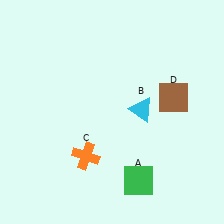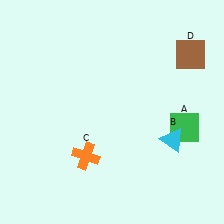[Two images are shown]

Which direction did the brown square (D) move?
The brown square (D) moved up.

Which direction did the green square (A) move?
The green square (A) moved up.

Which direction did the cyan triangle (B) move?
The cyan triangle (B) moved right.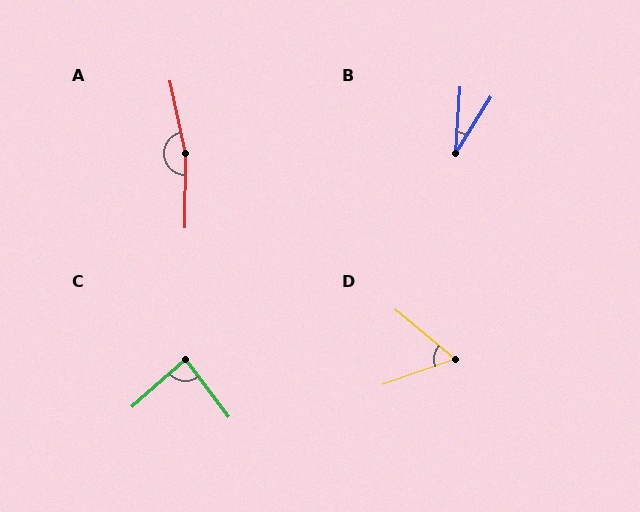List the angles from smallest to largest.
B (28°), D (59°), C (86°), A (168°).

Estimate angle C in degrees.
Approximately 86 degrees.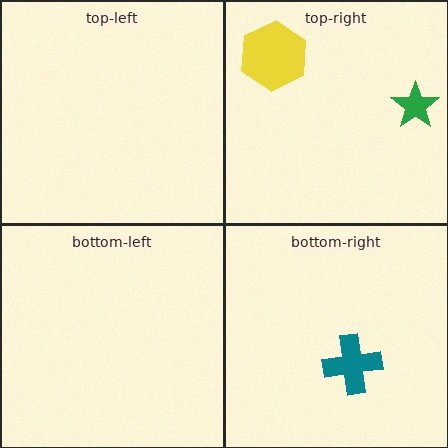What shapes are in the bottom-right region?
The teal cross.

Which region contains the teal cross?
The bottom-right region.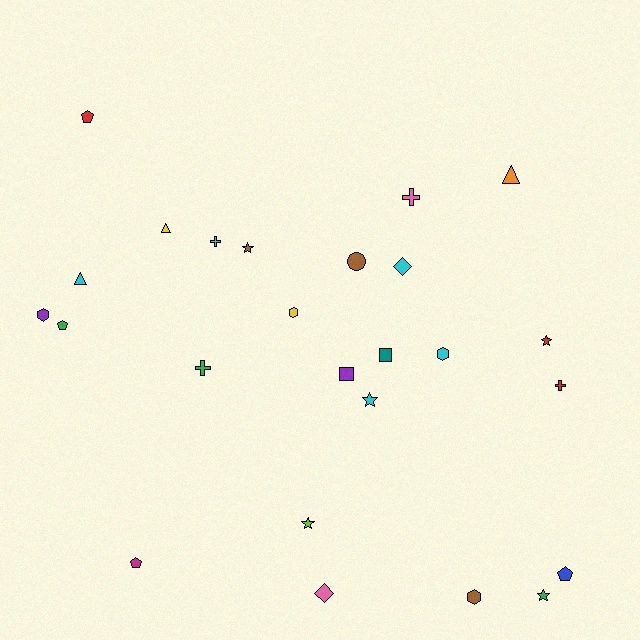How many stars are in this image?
There are 5 stars.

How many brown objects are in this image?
There are 3 brown objects.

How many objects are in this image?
There are 25 objects.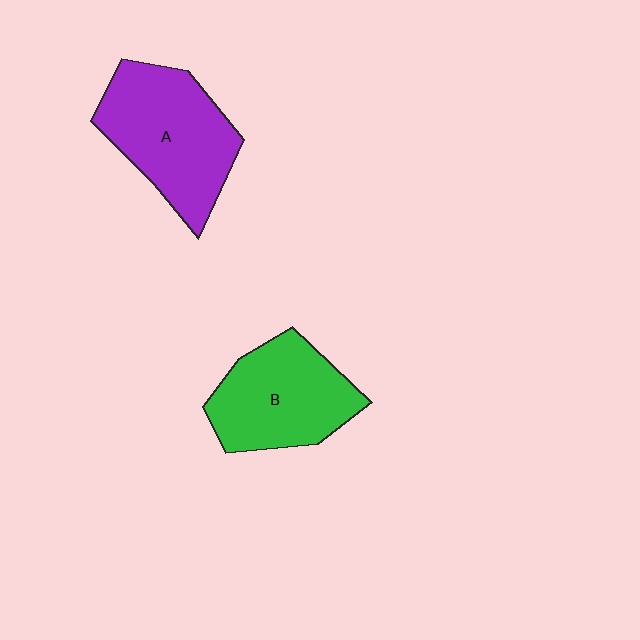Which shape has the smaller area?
Shape B (green).